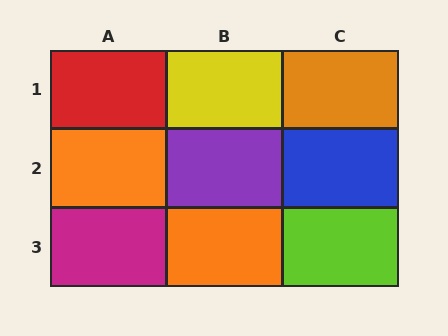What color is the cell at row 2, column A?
Orange.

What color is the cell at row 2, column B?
Purple.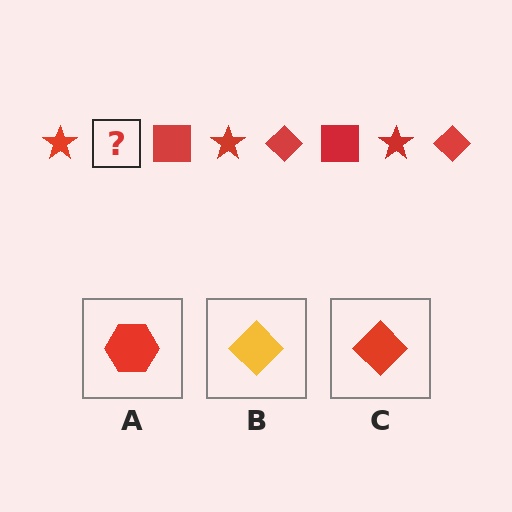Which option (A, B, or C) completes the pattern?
C.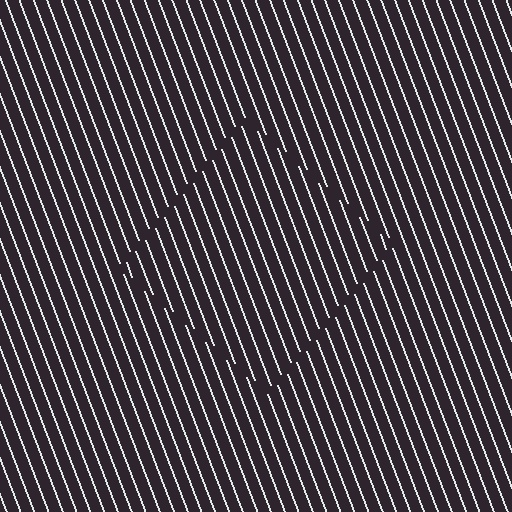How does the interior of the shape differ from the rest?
The interior of the shape contains the same grating, shifted by half a period — the contour is defined by the phase discontinuity where line-ends from the inner and outer gratings abut.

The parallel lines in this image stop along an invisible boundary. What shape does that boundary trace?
An illusory square. The interior of the shape contains the same grating, shifted by half a period — the contour is defined by the phase discontinuity where line-ends from the inner and outer gratings abut.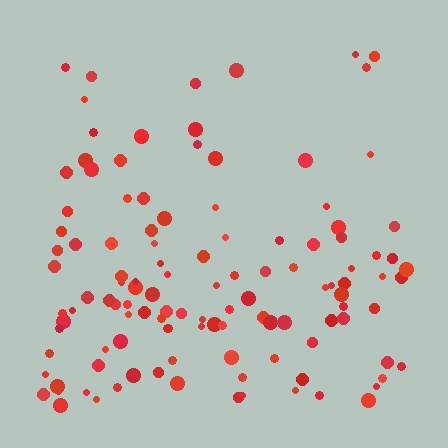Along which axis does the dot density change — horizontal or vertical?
Vertical.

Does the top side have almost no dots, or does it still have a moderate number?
Still a moderate number, just noticeably fewer than the bottom.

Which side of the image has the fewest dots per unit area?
The top.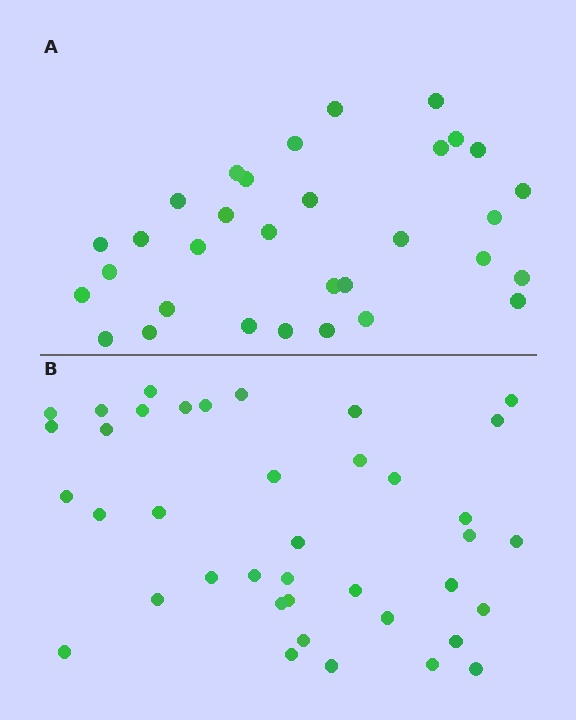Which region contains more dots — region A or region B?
Region B (the bottom region) has more dots.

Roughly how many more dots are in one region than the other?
Region B has roughly 8 or so more dots than region A.